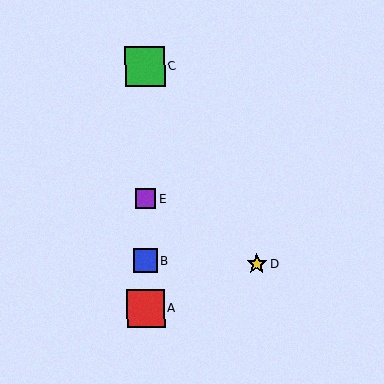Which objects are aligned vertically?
Objects A, B, C, E are aligned vertically.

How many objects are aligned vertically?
4 objects (A, B, C, E) are aligned vertically.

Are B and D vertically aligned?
No, B is at x≈146 and D is at x≈257.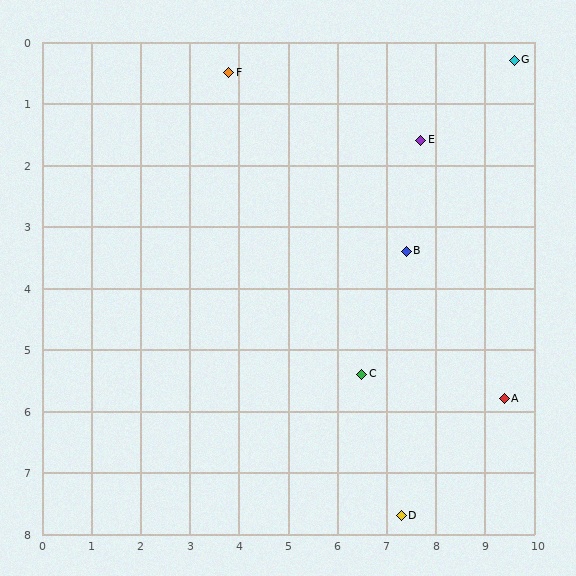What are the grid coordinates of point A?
Point A is at approximately (9.4, 5.8).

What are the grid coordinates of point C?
Point C is at approximately (6.5, 5.4).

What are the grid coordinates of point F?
Point F is at approximately (3.8, 0.5).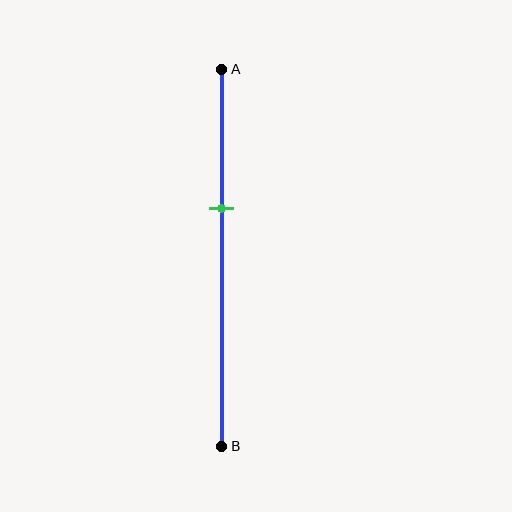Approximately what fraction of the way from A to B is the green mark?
The green mark is approximately 35% of the way from A to B.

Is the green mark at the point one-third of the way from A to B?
No, the mark is at about 35% from A, not at the 33% one-third point.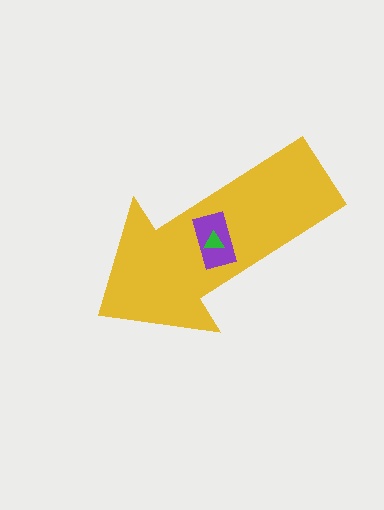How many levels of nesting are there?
3.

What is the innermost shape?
The green triangle.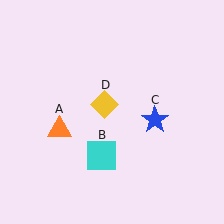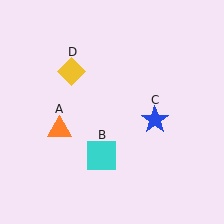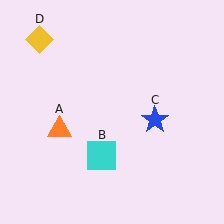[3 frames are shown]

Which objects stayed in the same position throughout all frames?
Orange triangle (object A) and cyan square (object B) and blue star (object C) remained stationary.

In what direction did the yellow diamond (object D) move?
The yellow diamond (object D) moved up and to the left.